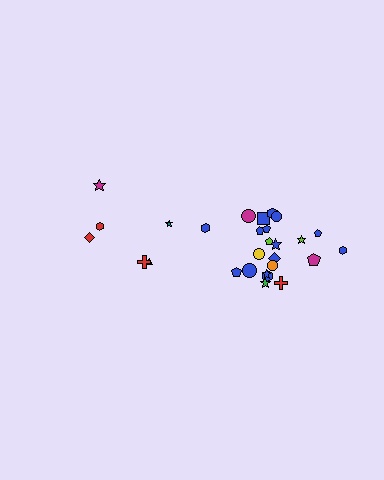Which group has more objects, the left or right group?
The right group.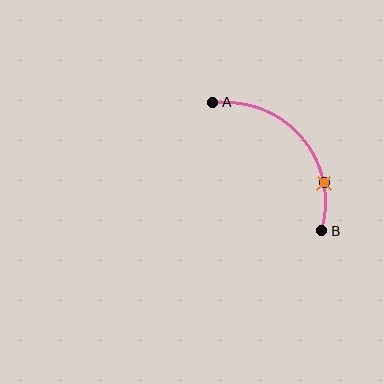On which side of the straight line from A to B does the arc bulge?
The arc bulges above and to the right of the straight line connecting A and B.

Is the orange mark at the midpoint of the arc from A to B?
No. The orange mark lies on the arc but is closer to endpoint B. The arc midpoint would be at the point on the curve equidistant along the arc from both A and B.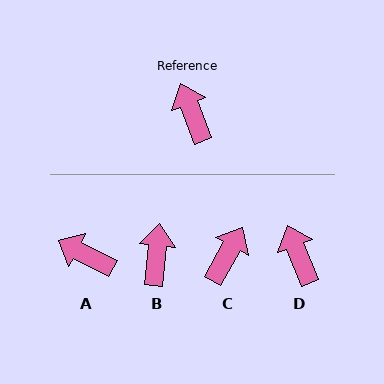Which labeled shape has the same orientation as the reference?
D.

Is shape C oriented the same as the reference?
No, it is off by about 51 degrees.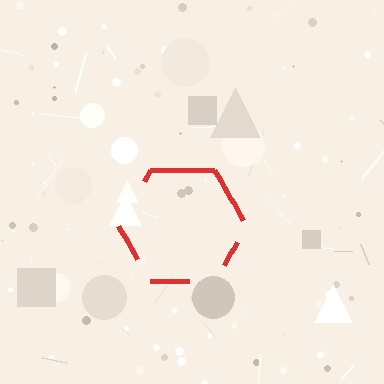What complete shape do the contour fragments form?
The contour fragments form a hexagon.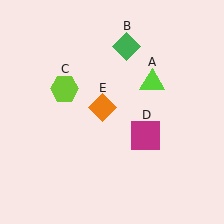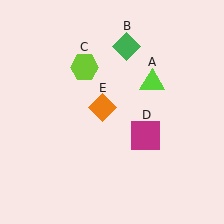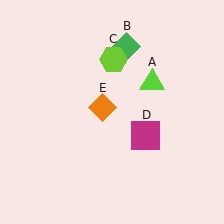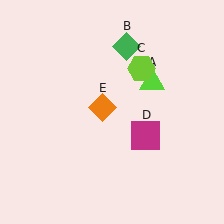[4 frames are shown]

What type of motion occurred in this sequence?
The lime hexagon (object C) rotated clockwise around the center of the scene.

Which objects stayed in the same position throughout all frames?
Lime triangle (object A) and green diamond (object B) and magenta square (object D) and orange diamond (object E) remained stationary.